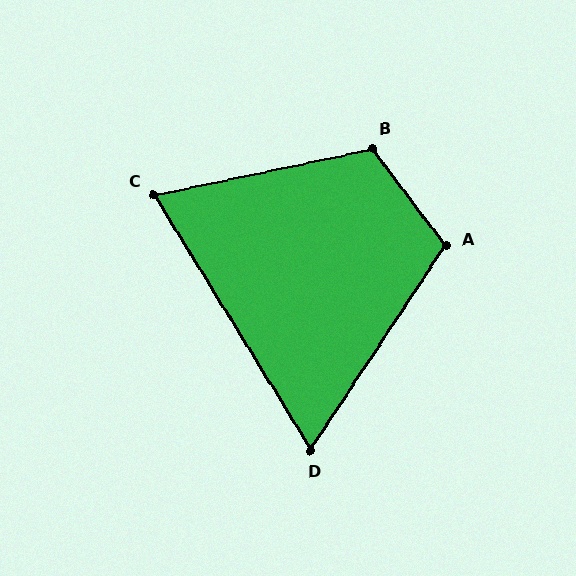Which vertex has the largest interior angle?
B, at approximately 115 degrees.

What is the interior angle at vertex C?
Approximately 70 degrees (acute).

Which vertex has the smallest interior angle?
D, at approximately 65 degrees.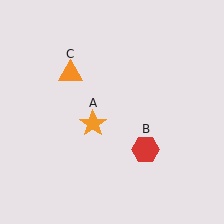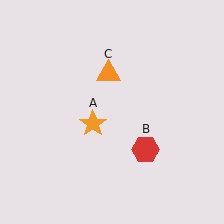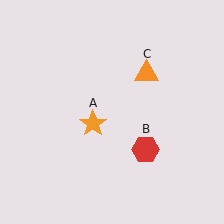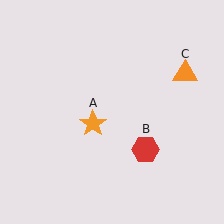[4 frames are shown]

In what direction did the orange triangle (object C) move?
The orange triangle (object C) moved right.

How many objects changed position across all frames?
1 object changed position: orange triangle (object C).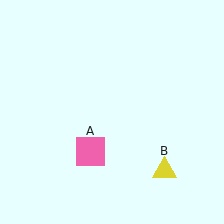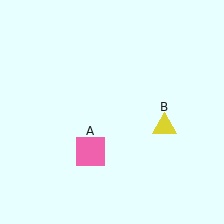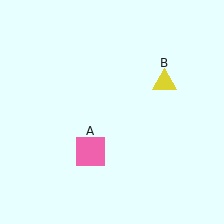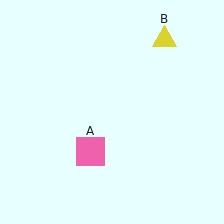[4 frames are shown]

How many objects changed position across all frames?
1 object changed position: yellow triangle (object B).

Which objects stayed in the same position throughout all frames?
Pink square (object A) remained stationary.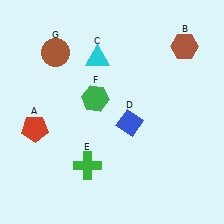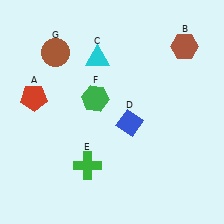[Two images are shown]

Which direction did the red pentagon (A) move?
The red pentagon (A) moved up.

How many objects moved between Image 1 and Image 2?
1 object moved between the two images.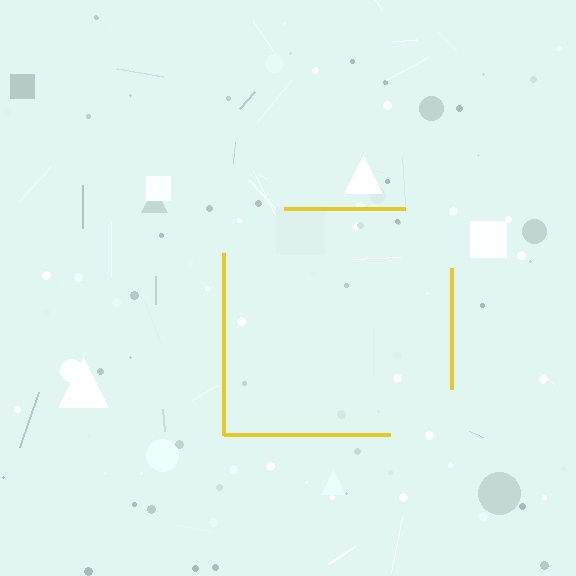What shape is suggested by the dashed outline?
The dashed outline suggests a square.